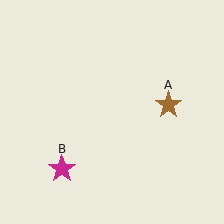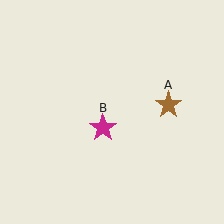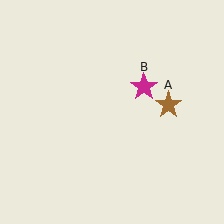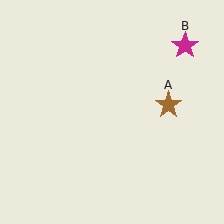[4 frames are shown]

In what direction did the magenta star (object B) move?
The magenta star (object B) moved up and to the right.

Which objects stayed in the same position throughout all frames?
Brown star (object A) remained stationary.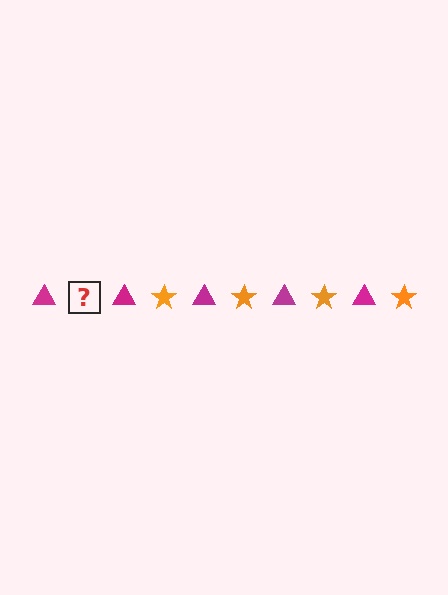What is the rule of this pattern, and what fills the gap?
The rule is that the pattern alternates between magenta triangle and orange star. The gap should be filled with an orange star.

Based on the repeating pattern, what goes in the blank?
The blank should be an orange star.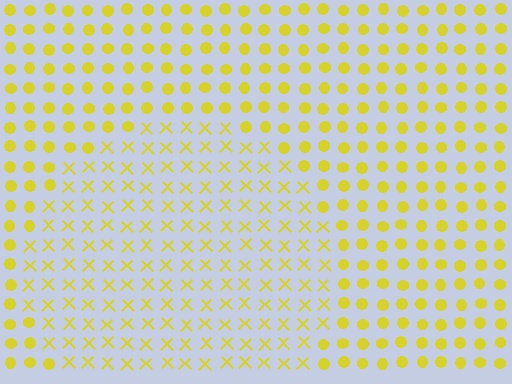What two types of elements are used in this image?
The image uses X marks inside the circle region and circles outside it.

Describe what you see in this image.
The image is filled with small yellow elements arranged in a uniform grid. A circle-shaped region contains X marks, while the surrounding area contains circles. The boundary is defined purely by the change in element shape.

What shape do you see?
I see a circle.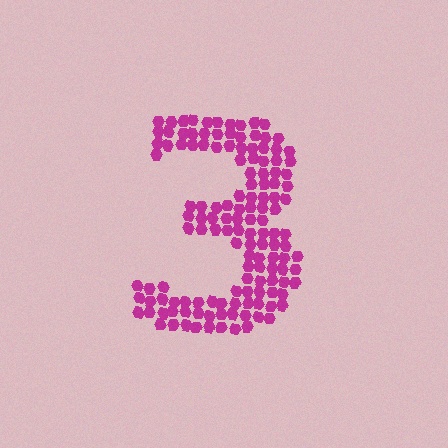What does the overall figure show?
The overall figure shows the digit 3.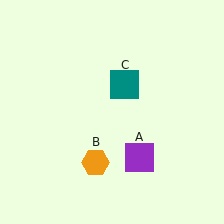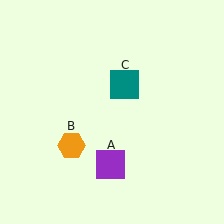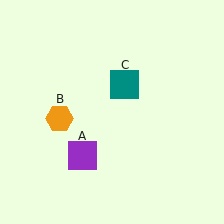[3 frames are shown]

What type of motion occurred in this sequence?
The purple square (object A), orange hexagon (object B) rotated clockwise around the center of the scene.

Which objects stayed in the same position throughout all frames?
Teal square (object C) remained stationary.